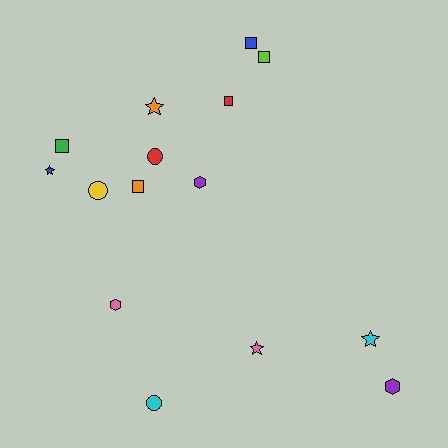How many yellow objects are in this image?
There is 1 yellow object.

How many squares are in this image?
There are 5 squares.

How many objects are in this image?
There are 15 objects.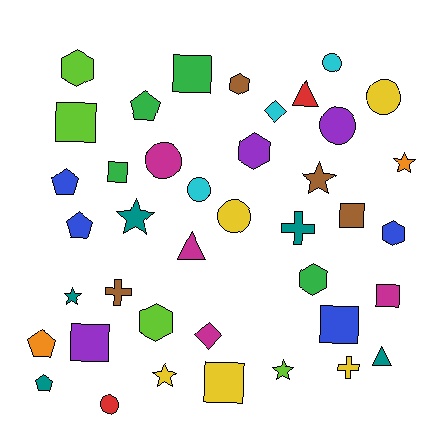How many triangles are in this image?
There are 3 triangles.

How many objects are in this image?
There are 40 objects.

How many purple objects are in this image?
There are 3 purple objects.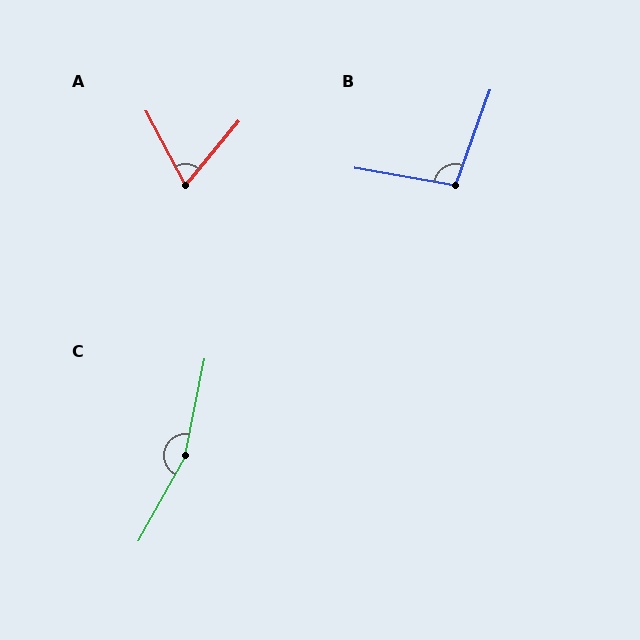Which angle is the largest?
C, at approximately 162 degrees.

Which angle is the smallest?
A, at approximately 67 degrees.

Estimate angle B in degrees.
Approximately 100 degrees.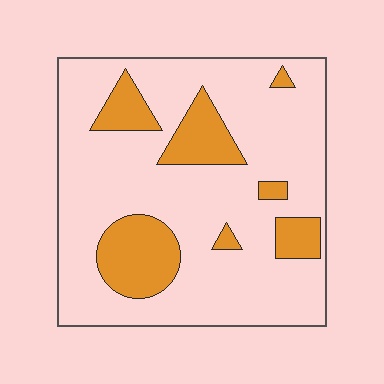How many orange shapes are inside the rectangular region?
7.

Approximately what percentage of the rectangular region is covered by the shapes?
Approximately 20%.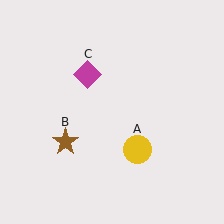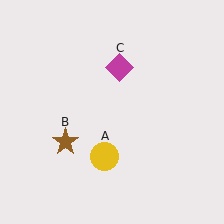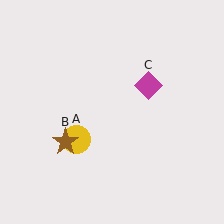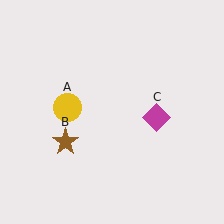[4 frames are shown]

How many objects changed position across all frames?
2 objects changed position: yellow circle (object A), magenta diamond (object C).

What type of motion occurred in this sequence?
The yellow circle (object A), magenta diamond (object C) rotated clockwise around the center of the scene.